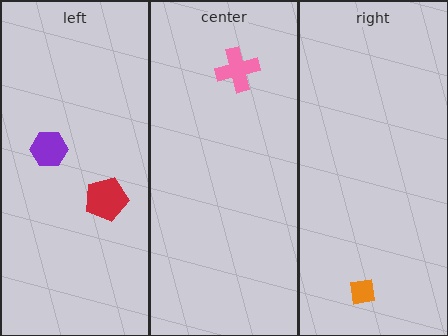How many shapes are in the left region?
2.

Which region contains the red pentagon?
The left region.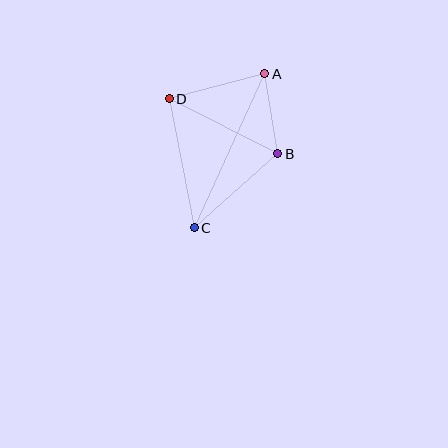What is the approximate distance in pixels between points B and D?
The distance between B and D is approximately 122 pixels.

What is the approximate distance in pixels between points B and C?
The distance between B and C is approximately 112 pixels.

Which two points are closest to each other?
Points A and B are closest to each other.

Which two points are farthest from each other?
Points A and C are farthest from each other.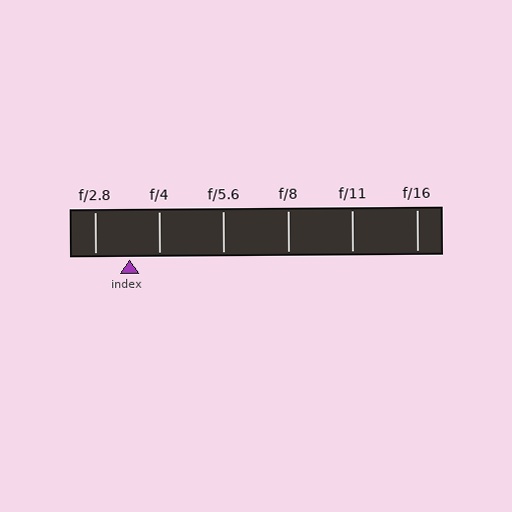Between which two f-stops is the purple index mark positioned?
The index mark is between f/2.8 and f/4.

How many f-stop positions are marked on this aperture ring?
There are 6 f-stop positions marked.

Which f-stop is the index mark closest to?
The index mark is closest to f/4.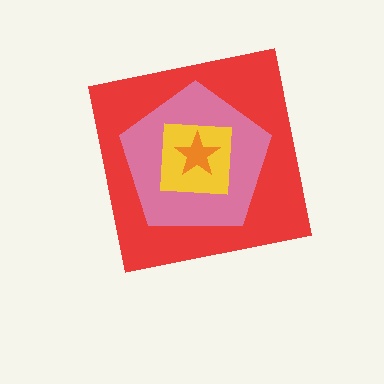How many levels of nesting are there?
4.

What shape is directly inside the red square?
The pink pentagon.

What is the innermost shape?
The orange star.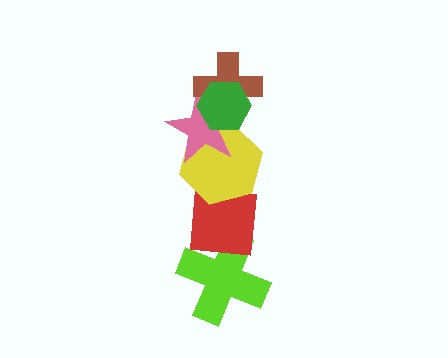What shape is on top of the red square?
The yellow hexagon is on top of the red square.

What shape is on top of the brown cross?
The green hexagon is on top of the brown cross.